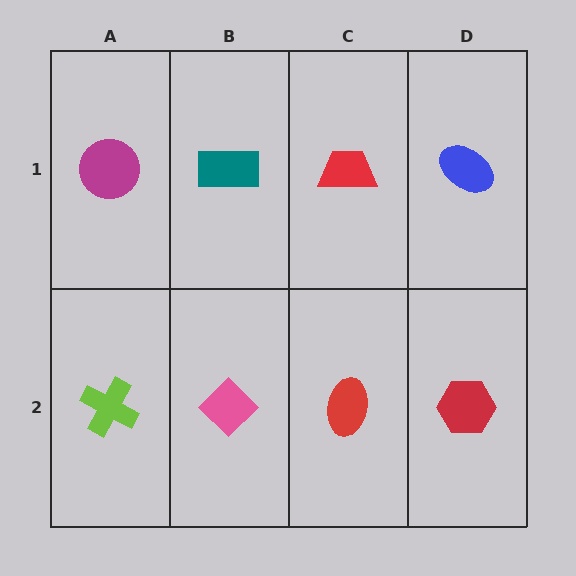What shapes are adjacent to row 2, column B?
A teal rectangle (row 1, column B), a lime cross (row 2, column A), a red ellipse (row 2, column C).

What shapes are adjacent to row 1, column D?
A red hexagon (row 2, column D), a red trapezoid (row 1, column C).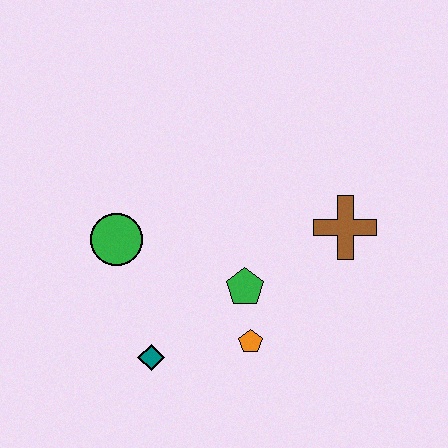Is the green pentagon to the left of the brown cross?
Yes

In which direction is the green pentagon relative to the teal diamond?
The green pentagon is to the right of the teal diamond.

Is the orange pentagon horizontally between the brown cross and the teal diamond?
Yes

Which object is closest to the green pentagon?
The orange pentagon is closest to the green pentagon.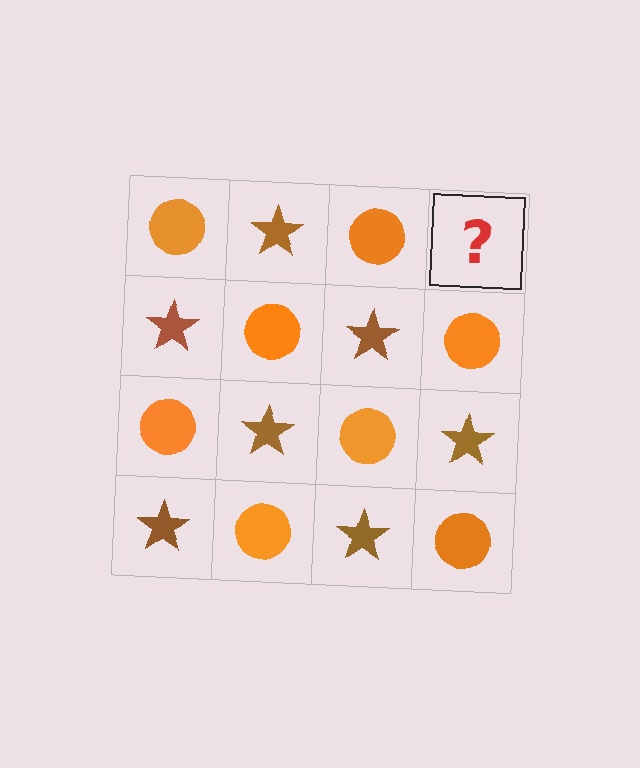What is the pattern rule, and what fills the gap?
The rule is that it alternates orange circle and brown star in a checkerboard pattern. The gap should be filled with a brown star.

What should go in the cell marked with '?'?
The missing cell should contain a brown star.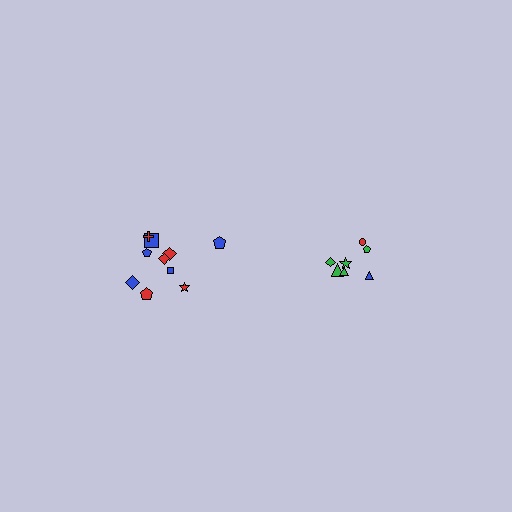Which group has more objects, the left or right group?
The left group.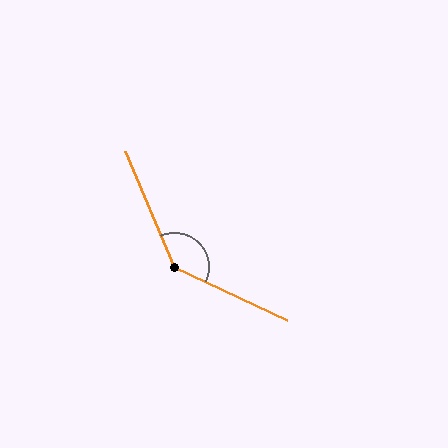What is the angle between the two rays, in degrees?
Approximately 138 degrees.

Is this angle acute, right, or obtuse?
It is obtuse.